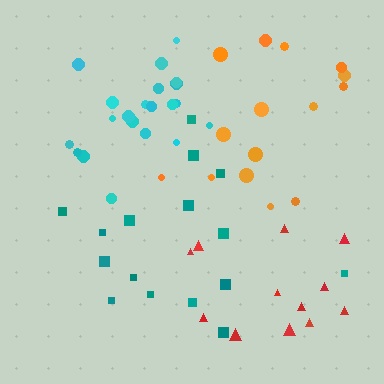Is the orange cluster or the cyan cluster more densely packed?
Cyan.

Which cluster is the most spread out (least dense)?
Red.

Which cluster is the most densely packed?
Cyan.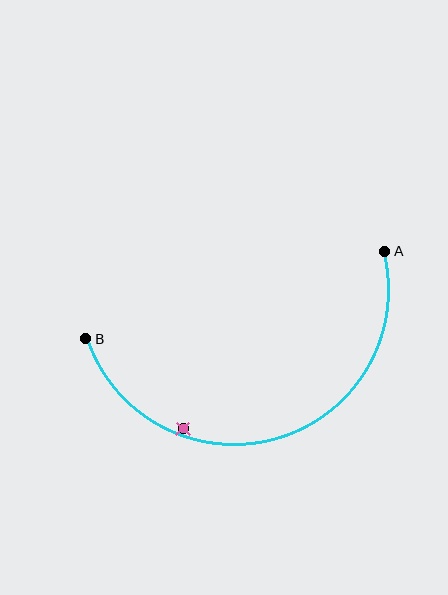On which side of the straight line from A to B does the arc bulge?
The arc bulges below the straight line connecting A and B.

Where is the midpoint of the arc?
The arc midpoint is the point on the curve farthest from the straight line joining A and B. It sits below that line.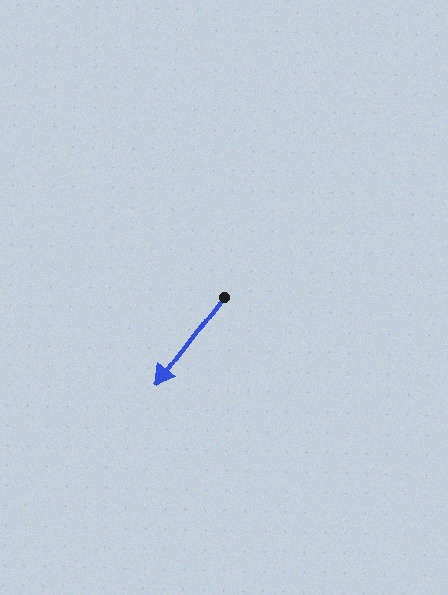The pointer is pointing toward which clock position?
Roughly 7 o'clock.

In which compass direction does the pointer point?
Southwest.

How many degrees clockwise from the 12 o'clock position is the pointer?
Approximately 217 degrees.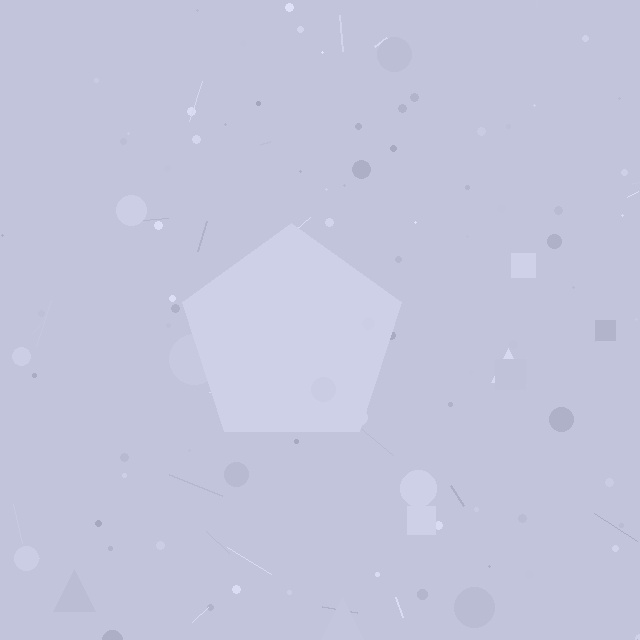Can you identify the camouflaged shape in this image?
The camouflaged shape is a pentagon.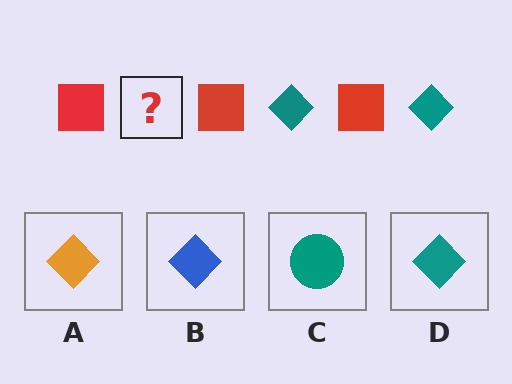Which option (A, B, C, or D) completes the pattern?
D.